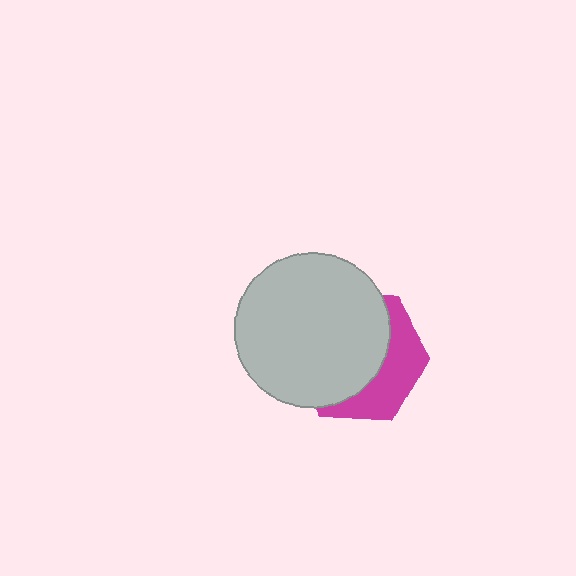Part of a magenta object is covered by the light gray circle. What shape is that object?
It is a hexagon.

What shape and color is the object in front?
The object in front is a light gray circle.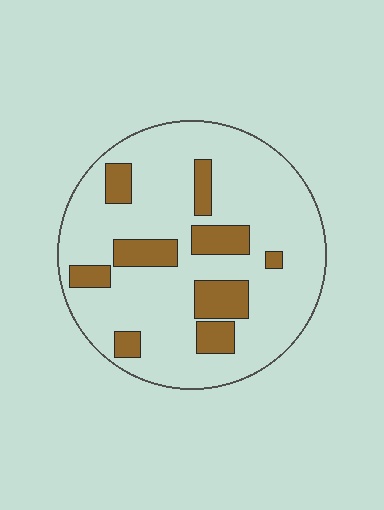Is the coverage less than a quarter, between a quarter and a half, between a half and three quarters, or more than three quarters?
Less than a quarter.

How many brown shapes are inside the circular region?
9.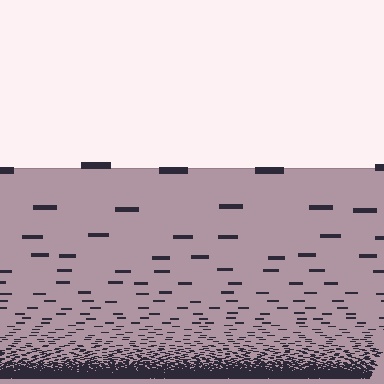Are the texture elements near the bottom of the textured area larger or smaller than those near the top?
Smaller. The gradient is inverted — elements near the bottom are smaller and denser.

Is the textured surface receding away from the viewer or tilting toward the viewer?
The surface appears to tilt toward the viewer. Texture elements get larger and sparser toward the top.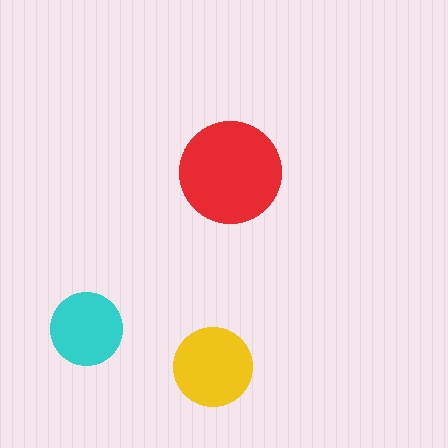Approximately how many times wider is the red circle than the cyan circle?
About 1.5 times wider.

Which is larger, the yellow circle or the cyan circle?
The yellow one.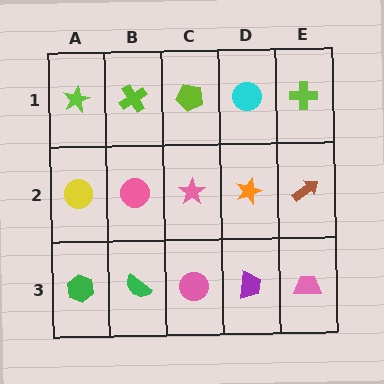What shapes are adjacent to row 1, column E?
A brown arrow (row 2, column E), a cyan circle (row 1, column D).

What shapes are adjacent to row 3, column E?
A brown arrow (row 2, column E), a purple trapezoid (row 3, column D).